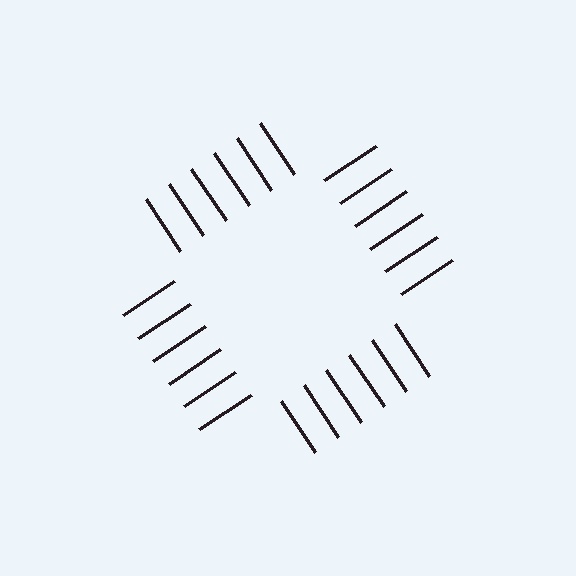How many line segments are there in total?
24 — 6 along each of the 4 edges.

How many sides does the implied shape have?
4 sides — the line-ends trace a square.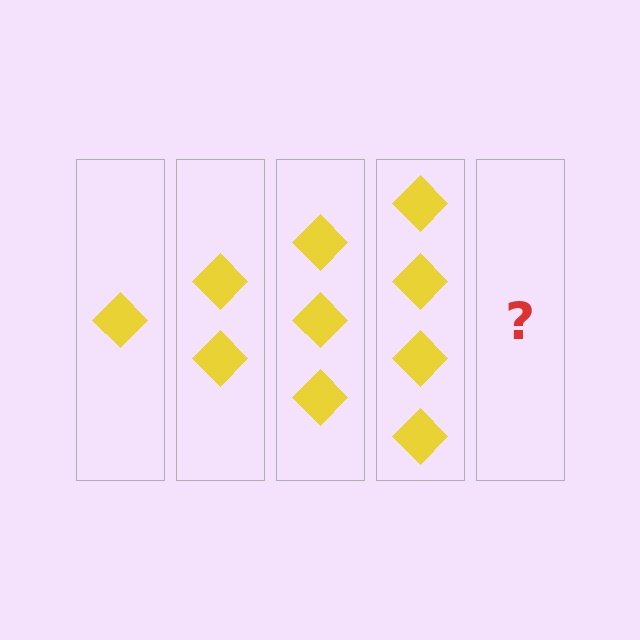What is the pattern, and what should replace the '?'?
The pattern is that each step adds one more diamond. The '?' should be 5 diamonds.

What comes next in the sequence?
The next element should be 5 diamonds.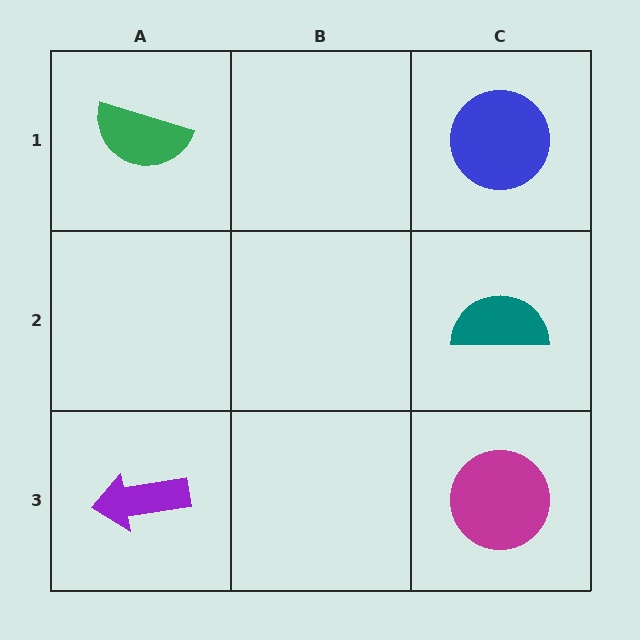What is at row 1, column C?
A blue circle.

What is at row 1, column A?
A green semicircle.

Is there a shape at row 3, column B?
No, that cell is empty.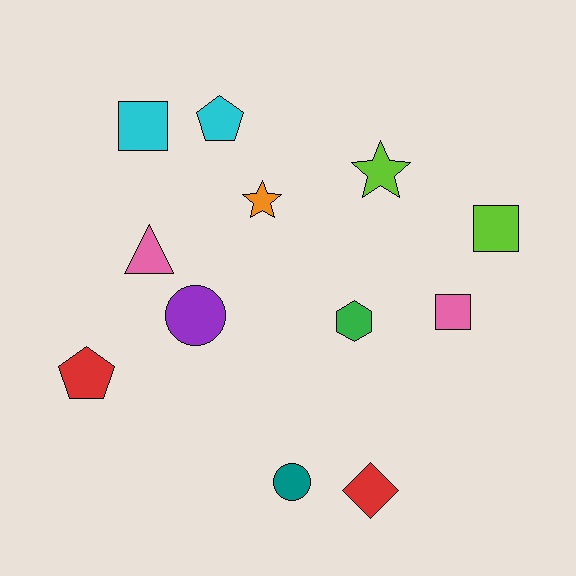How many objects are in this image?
There are 12 objects.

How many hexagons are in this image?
There is 1 hexagon.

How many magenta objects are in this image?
There are no magenta objects.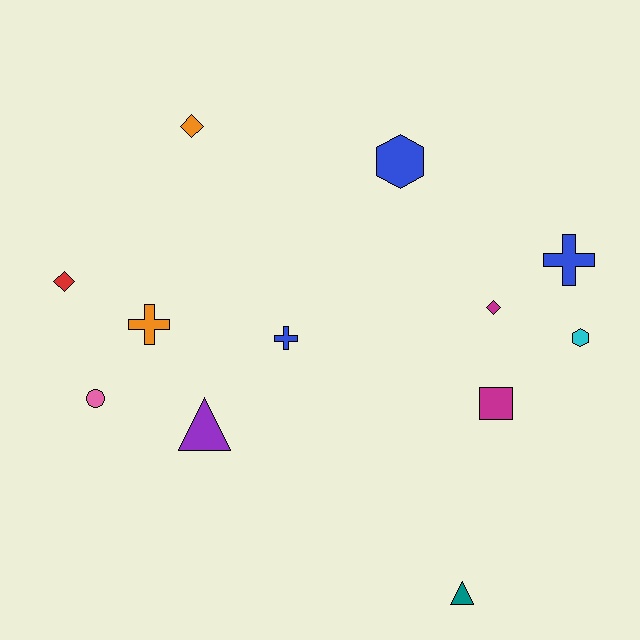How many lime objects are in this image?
There are no lime objects.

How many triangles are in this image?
There are 2 triangles.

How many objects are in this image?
There are 12 objects.